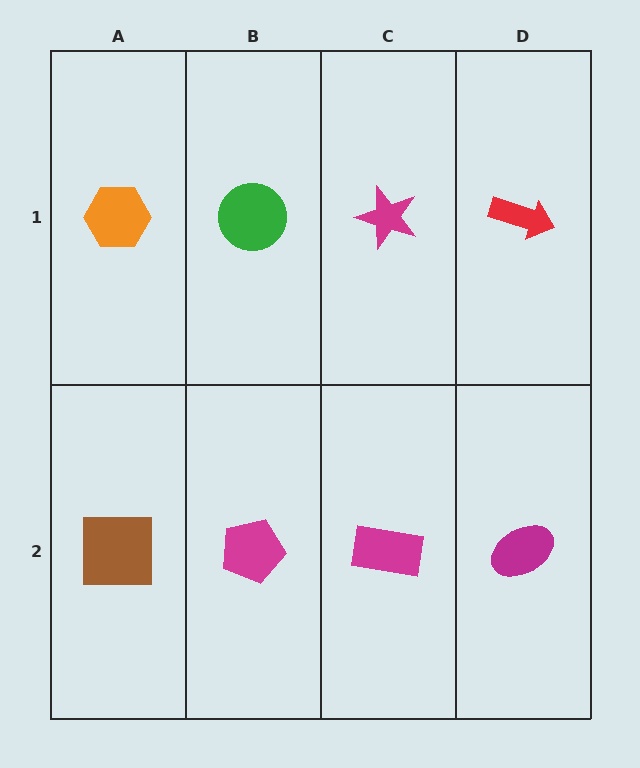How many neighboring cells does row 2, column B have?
3.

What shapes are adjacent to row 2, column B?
A green circle (row 1, column B), a brown square (row 2, column A), a magenta rectangle (row 2, column C).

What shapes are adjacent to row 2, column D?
A red arrow (row 1, column D), a magenta rectangle (row 2, column C).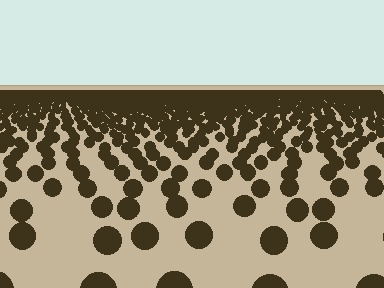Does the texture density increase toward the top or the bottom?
Density increases toward the top.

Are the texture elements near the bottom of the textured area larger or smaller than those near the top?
Larger. Near the bottom, elements are closer to the viewer and appear at a bigger on-screen size.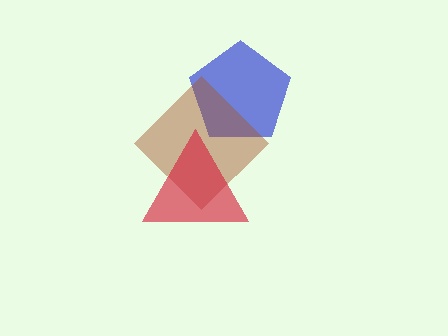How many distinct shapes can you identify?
There are 3 distinct shapes: a blue pentagon, a brown diamond, a red triangle.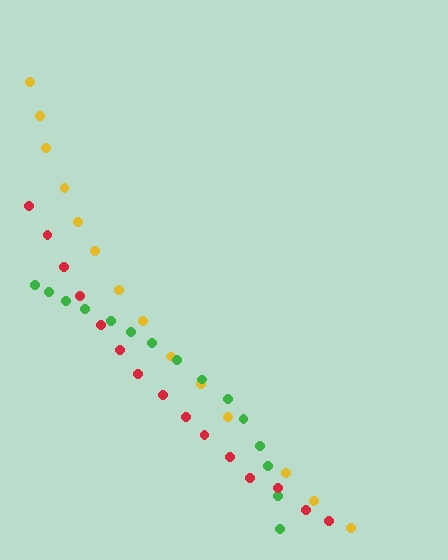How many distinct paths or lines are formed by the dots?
There are 3 distinct paths.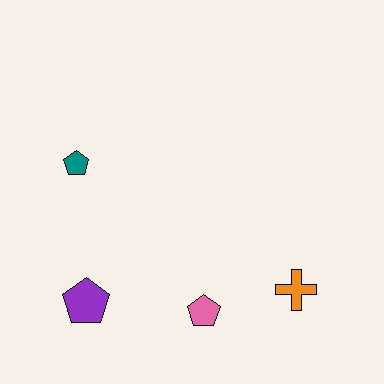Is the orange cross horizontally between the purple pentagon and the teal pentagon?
No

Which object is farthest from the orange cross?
The teal pentagon is farthest from the orange cross.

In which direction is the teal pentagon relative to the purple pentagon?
The teal pentagon is above the purple pentagon.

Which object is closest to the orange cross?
The pink pentagon is closest to the orange cross.